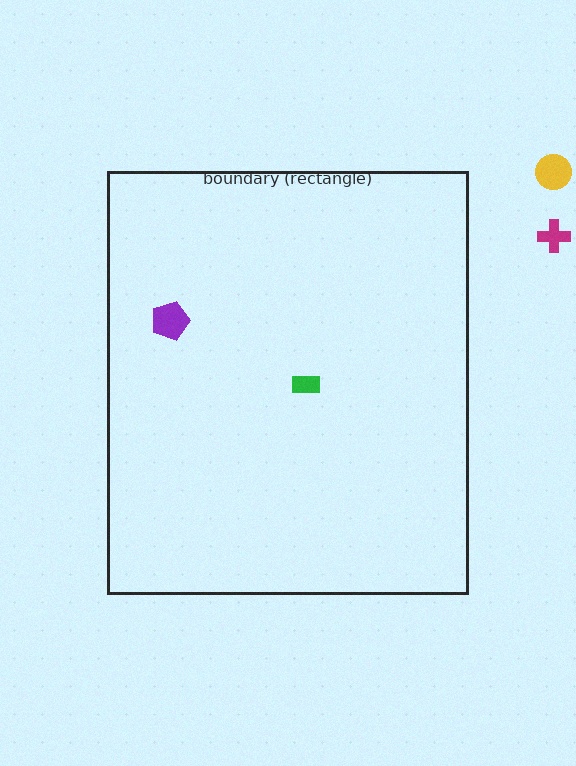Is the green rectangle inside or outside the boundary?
Inside.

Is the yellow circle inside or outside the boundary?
Outside.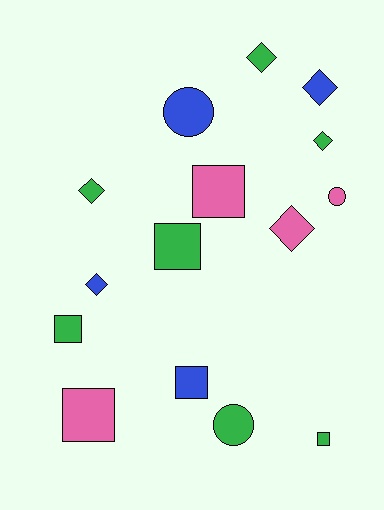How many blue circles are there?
There is 1 blue circle.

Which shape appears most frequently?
Diamond, with 6 objects.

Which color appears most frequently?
Green, with 7 objects.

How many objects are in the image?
There are 15 objects.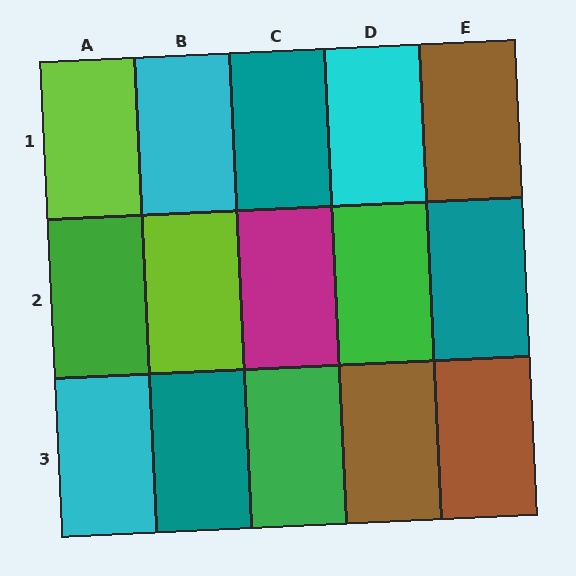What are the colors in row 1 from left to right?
Lime, cyan, teal, cyan, brown.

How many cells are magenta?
1 cell is magenta.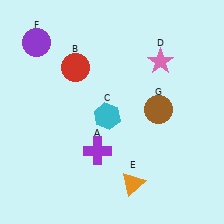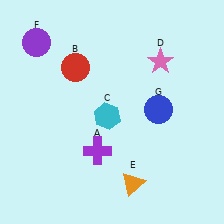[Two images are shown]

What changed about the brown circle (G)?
In Image 1, G is brown. In Image 2, it changed to blue.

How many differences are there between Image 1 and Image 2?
There is 1 difference between the two images.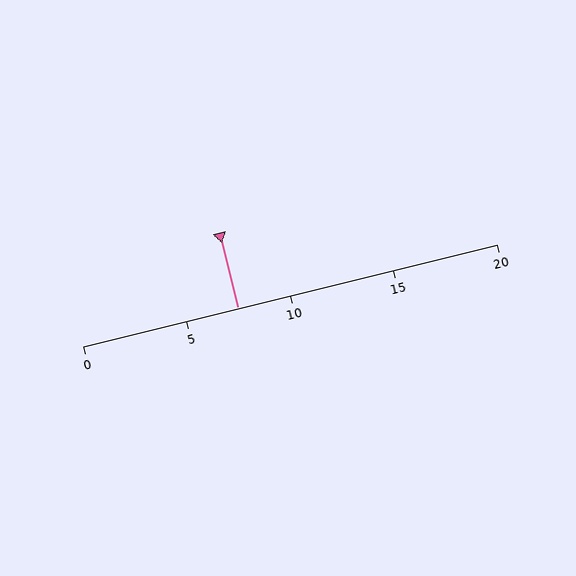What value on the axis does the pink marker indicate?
The marker indicates approximately 7.5.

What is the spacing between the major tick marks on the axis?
The major ticks are spaced 5 apart.